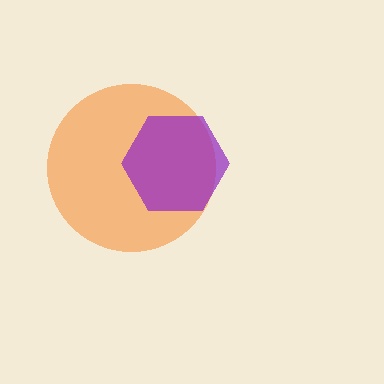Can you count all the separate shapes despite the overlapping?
Yes, there are 2 separate shapes.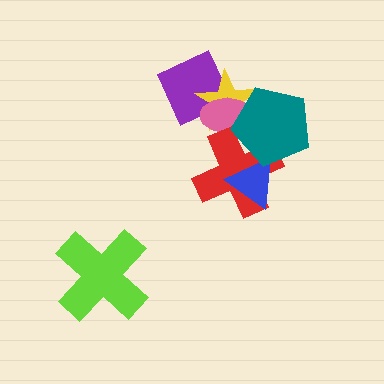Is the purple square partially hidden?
Yes, it is partially covered by another shape.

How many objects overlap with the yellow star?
3 objects overlap with the yellow star.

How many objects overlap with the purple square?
2 objects overlap with the purple square.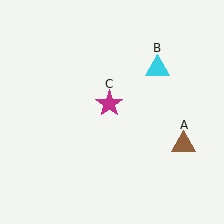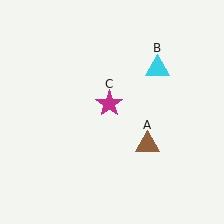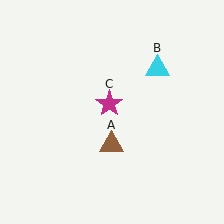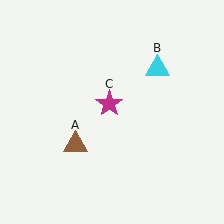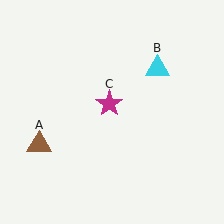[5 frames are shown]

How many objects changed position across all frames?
1 object changed position: brown triangle (object A).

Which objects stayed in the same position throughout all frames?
Cyan triangle (object B) and magenta star (object C) remained stationary.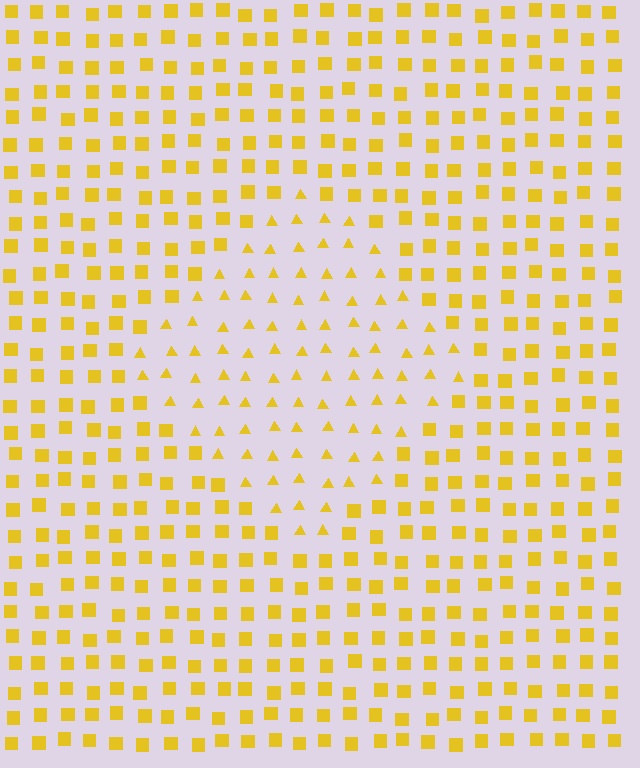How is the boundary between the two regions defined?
The boundary is defined by a change in element shape: triangles inside vs. squares outside. All elements share the same color and spacing.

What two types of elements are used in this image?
The image uses triangles inside the diamond region and squares outside it.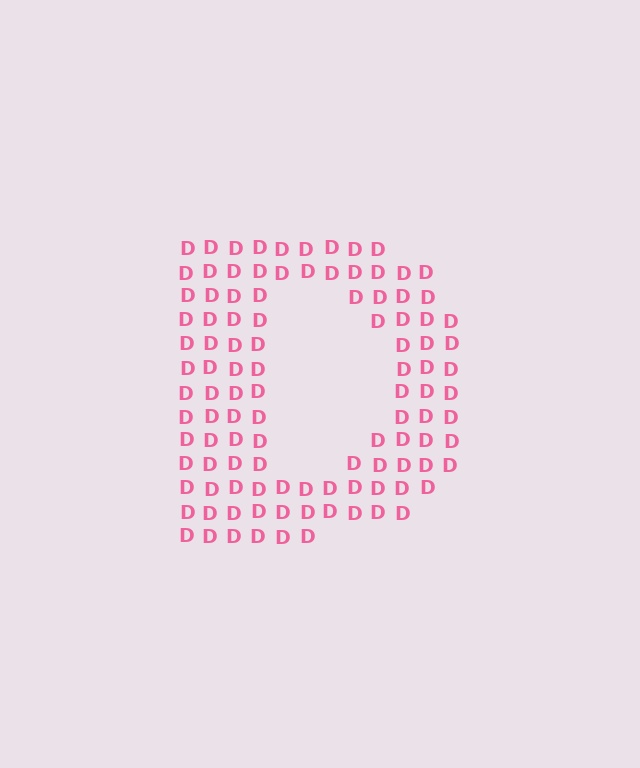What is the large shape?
The large shape is the letter D.